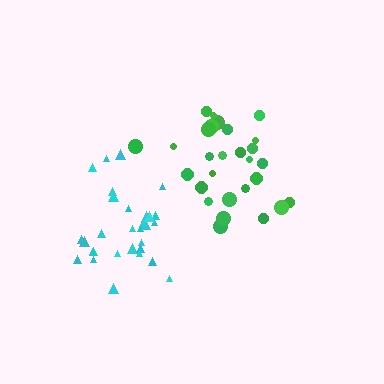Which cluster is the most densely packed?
Cyan.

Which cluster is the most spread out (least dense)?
Green.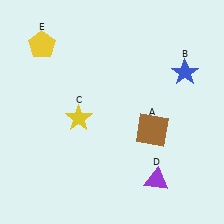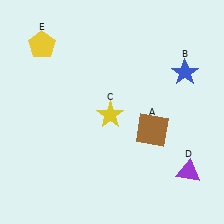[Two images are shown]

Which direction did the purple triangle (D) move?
The purple triangle (D) moved right.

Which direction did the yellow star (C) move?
The yellow star (C) moved right.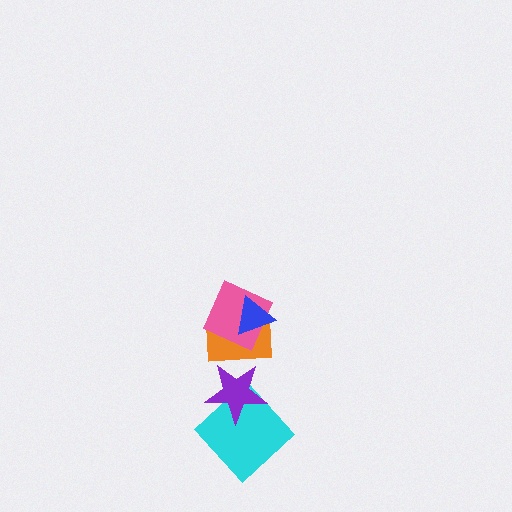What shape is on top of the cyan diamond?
The purple star is on top of the cyan diamond.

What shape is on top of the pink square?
The blue triangle is on top of the pink square.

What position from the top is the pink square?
The pink square is 2nd from the top.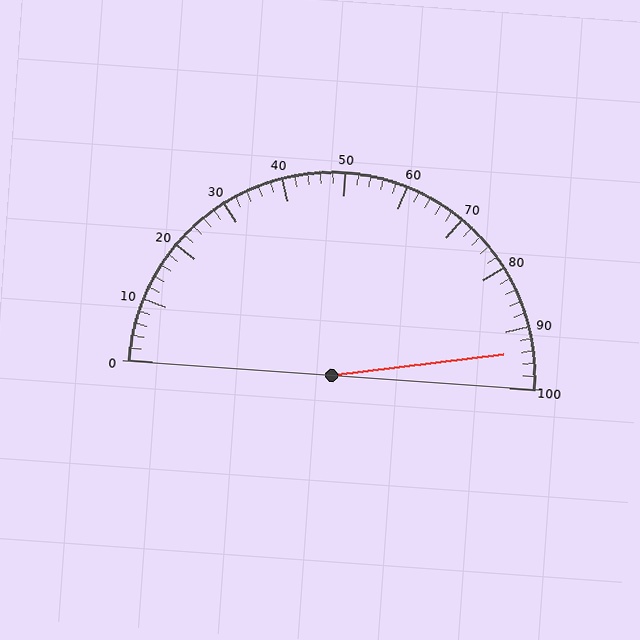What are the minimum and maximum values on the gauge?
The gauge ranges from 0 to 100.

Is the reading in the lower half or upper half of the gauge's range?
The reading is in the upper half of the range (0 to 100).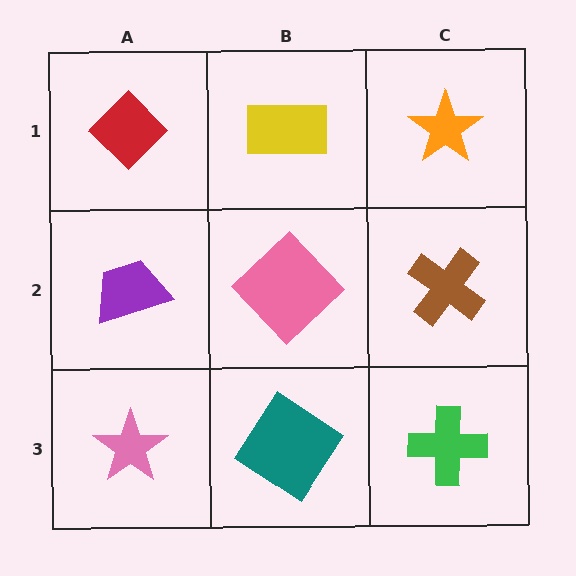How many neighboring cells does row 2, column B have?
4.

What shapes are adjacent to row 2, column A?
A red diamond (row 1, column A), a pink star (row 3, column A), a pink diamond (row 2, column B).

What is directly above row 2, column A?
A red diamond.